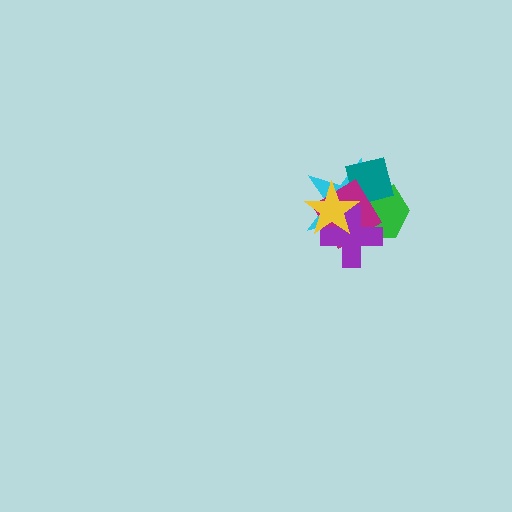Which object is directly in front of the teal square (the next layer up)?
The magenta diamond is directly in front of the teal square.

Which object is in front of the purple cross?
The yellow star is in front of the purple cross.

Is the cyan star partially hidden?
Yes, it is partially covered by another shape.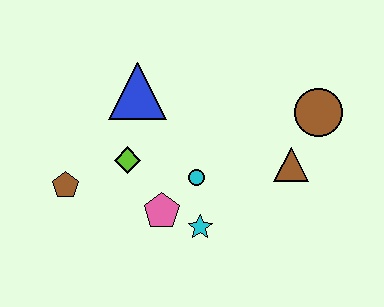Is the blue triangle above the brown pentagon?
Yes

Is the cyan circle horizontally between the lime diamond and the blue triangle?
No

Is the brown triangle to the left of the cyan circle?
No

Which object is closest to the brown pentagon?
The lime diamond is closest to the brown pentagon.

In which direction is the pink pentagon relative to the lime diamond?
The pink pentagon is below the lime diamond.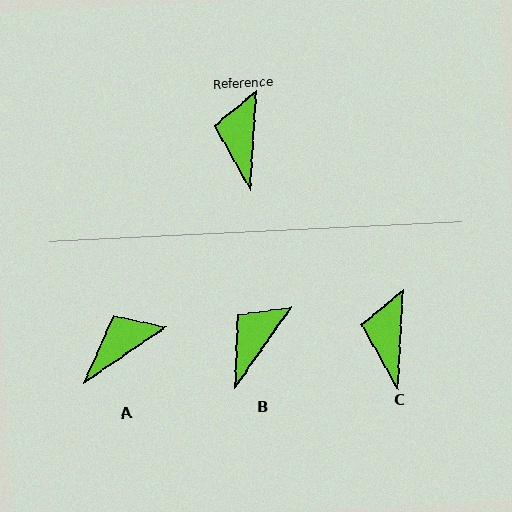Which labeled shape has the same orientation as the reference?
C.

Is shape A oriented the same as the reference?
No, it is off by about 52 degrees.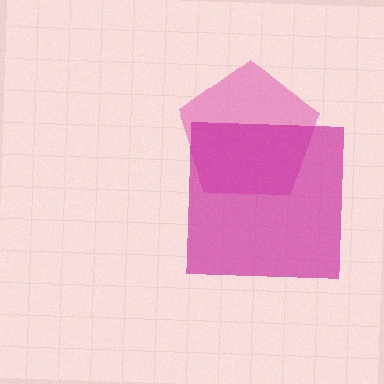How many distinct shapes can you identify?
There are 2 distinct shapes: a pink pentagon, a magenta square.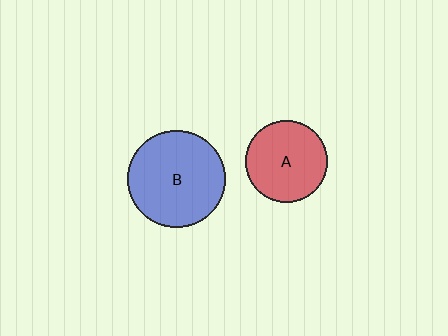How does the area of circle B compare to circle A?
Approximately 1.4 times.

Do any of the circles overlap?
No, none of the circles overlap.